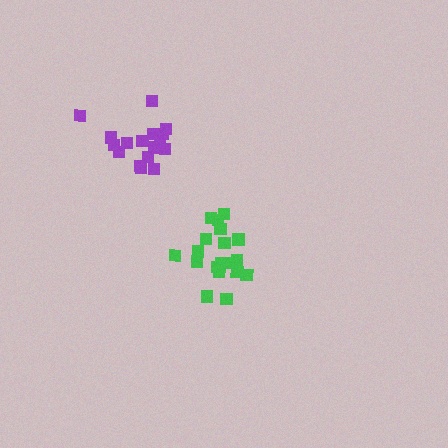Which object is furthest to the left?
The purple cluster is leftmost.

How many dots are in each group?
Group 1: 19 dots, Group 2: 18 dots (37 total).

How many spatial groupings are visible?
There are 2 spatial groupings.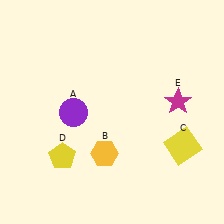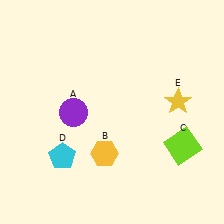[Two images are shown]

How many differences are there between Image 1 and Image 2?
There are 3 differences between the two images.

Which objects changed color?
C changed from yellow to lime. D changed from yellow to cyan. E changed from magenta to yellow.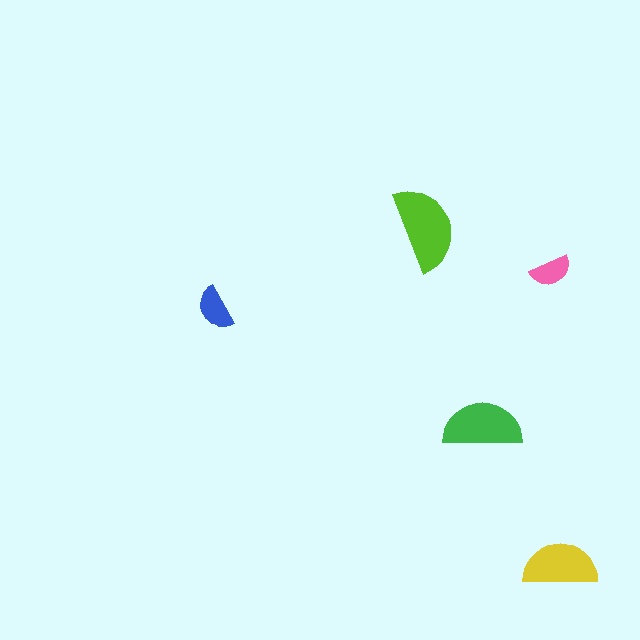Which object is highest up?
The lime semicircle is topmost.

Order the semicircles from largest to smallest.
the lime one, the green one, the yellow one, the blue one, the pink one.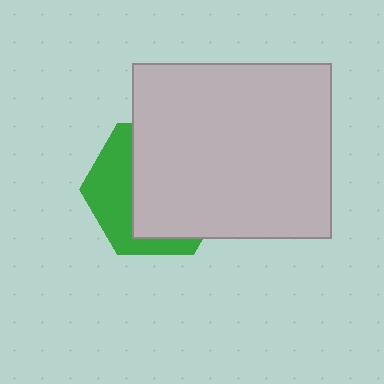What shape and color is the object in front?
The object in front is a light gray rectangle.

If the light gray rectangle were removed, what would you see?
You would see the complete green hexagon.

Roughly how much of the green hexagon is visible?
A small part of it is visible (roughly 36%).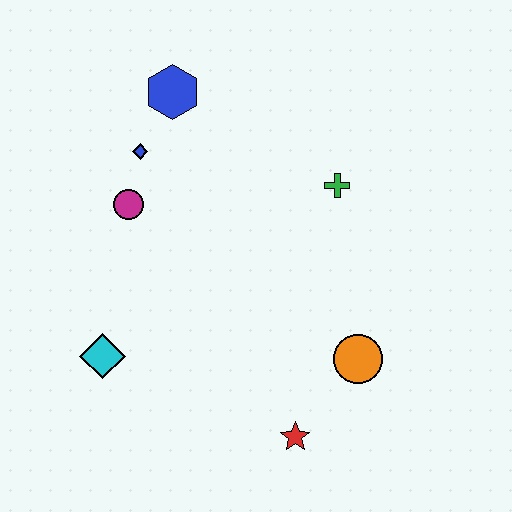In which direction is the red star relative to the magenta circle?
The red star is below the magenta circle.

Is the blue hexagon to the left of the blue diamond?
No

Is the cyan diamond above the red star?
Yes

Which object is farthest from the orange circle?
The blue hexagon is farthest from the orange circle.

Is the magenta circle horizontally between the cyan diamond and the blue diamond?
Yes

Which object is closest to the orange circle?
The red star is closest to the orange circle.